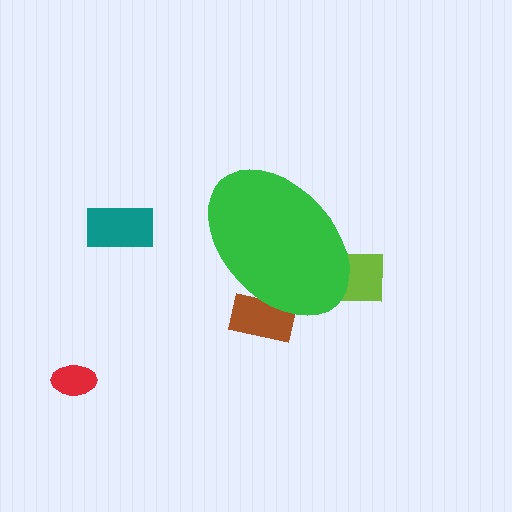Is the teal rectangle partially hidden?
No, the teal rectangle is fully visible.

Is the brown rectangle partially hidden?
Yes, the brown rectangle is partially hidden behind the green ellipse.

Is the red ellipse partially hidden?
No, the red ellipse is fully visible.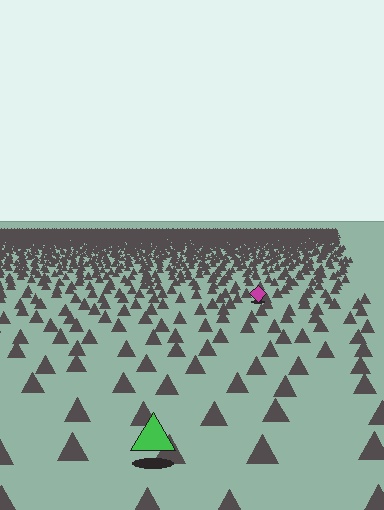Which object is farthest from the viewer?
The magenta diamond is farthest from the viewer. It appears smaller and the ground texture around it is denser.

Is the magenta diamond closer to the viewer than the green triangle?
No. The green triangle is closer — you can tell from the texture gradient: the ground texture is coarser near it.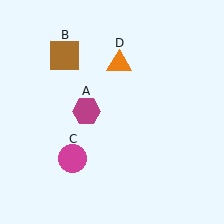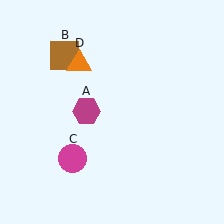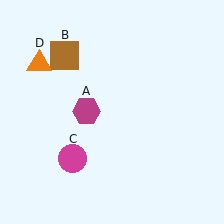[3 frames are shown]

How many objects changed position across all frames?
1 object changed position: orange triangle (object D).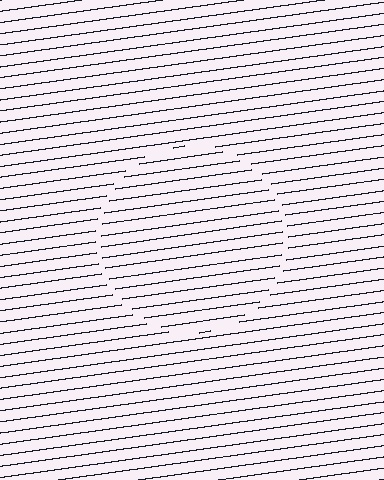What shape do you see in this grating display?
An illusory circle. The interior of the shape contains the same grating, shifted by half a period — the contour is defined by the phase discontinuity where line-ends from the inner and outer gratings abut.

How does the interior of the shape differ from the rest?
The interior of the shape contains the same grating, shifted by half a period — the contour is defined by the phase discontinuity where line-ends from the inner and outer gratings abut.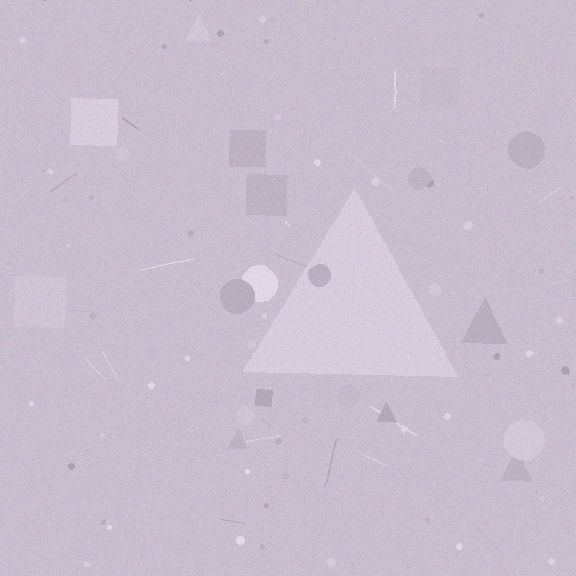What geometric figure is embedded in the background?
A triangle is embedded in the background.